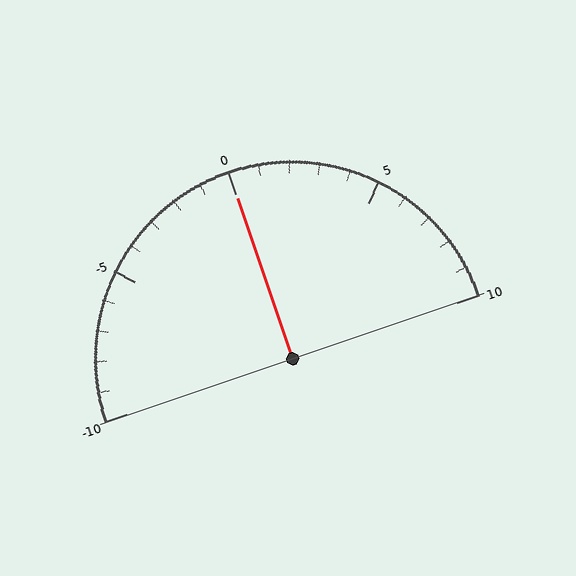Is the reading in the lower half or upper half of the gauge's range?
The reading is in the upper half of the range (-10 to 10).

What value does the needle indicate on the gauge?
The needle indicates approximately 0.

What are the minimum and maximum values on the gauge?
The gauge ranges from -10 to 10.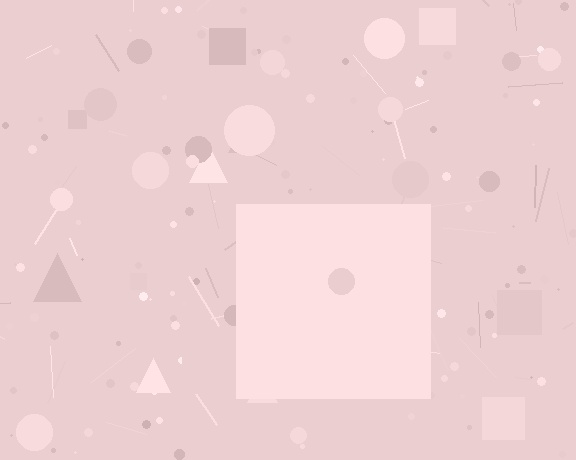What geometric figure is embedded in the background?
A square is embedded in the background.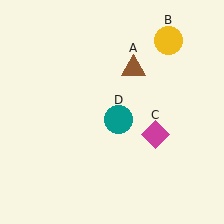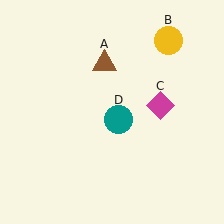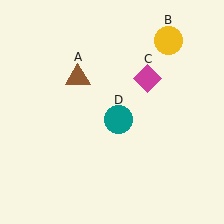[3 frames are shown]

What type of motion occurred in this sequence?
The brown triangle (object A), magenta diamond (object C) rotated counterclockwise around the center of the scene.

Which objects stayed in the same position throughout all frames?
Yellow circle (object B) and teal circle (object D) remained stationary.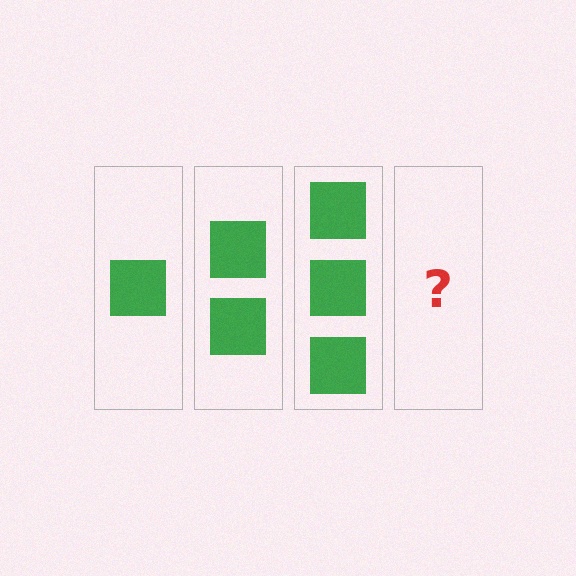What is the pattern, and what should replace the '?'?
The pattern is that each step adds one more square. The '?' should be 4 squares.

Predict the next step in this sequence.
The next step is 4 squares.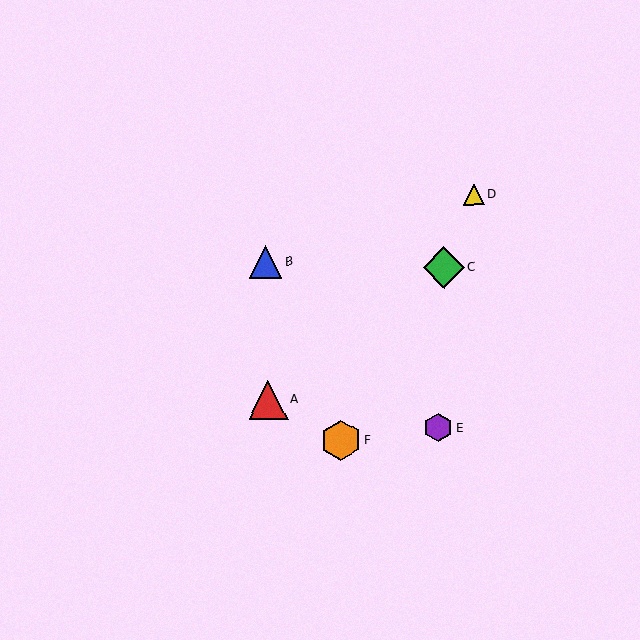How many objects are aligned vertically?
2 objects (A, B) are aligned vertically.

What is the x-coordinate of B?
Object B is at x≈266.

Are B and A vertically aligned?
Yes, both are at x≈266.